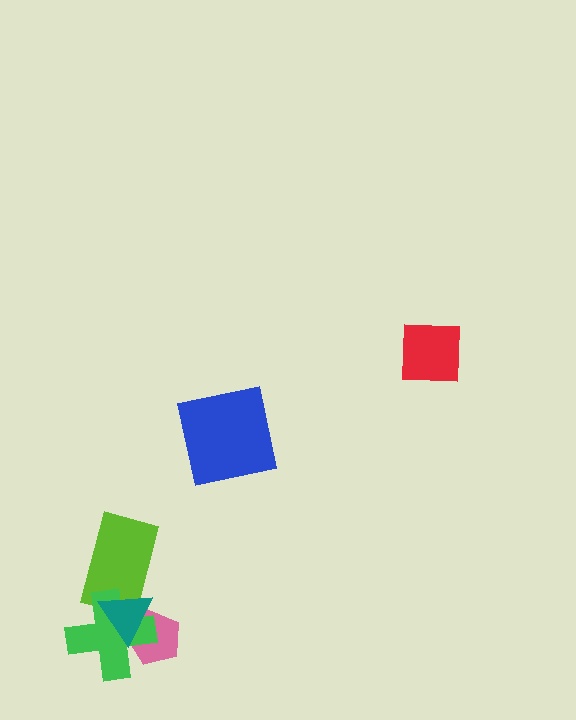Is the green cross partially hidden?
Yes, it is partially covered by another shape.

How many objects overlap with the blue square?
0 objects overlap with the blue square.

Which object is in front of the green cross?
The teal triangle is in front of the green cross.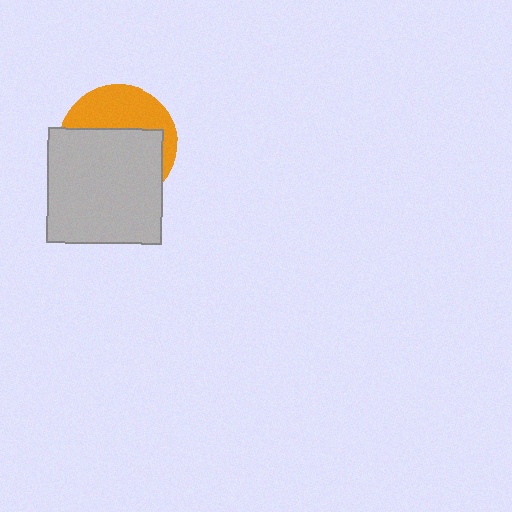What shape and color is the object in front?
The object in front is a light gray square.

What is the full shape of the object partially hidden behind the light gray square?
The partially hidden object is an orange circle.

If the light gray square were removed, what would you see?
You would see the complete orange circle.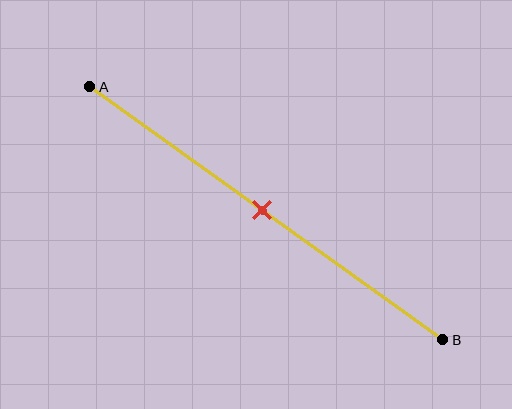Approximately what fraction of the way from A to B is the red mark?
The red mark is approximately 50% of the way from A to B.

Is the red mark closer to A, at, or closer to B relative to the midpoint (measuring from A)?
The red mark is approximately at the midpoint of segment AB.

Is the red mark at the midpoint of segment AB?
Yes, the mark is approximately at the midpoint.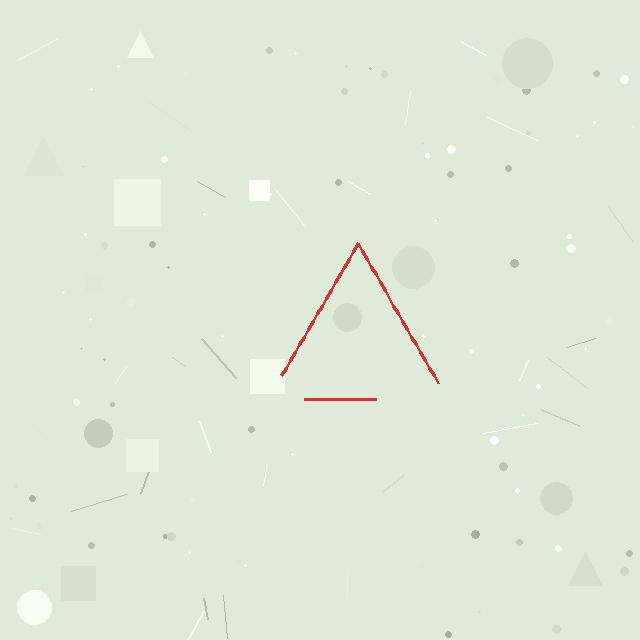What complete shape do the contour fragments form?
The contour fragments form a triangle.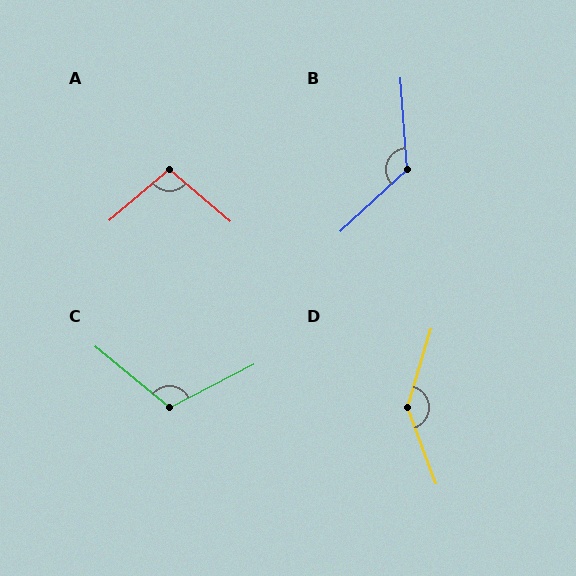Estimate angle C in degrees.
Approximately 114 degrees.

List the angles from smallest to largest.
A (100°), C (114°), B (128°), D (143°).